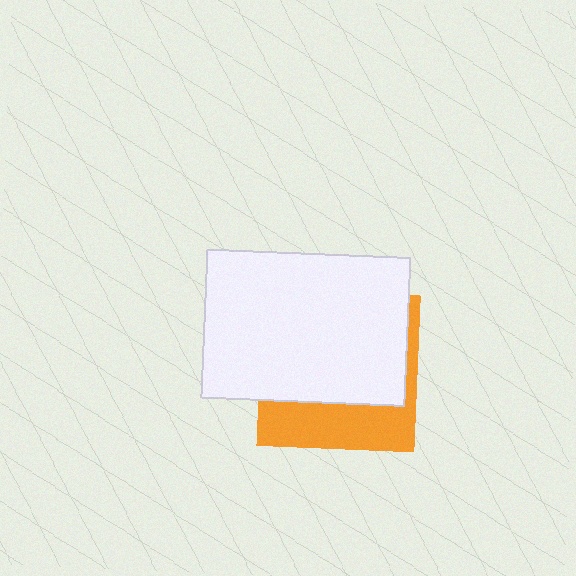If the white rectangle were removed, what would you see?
You would see the complete orange square.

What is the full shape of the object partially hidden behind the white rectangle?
The partially hidden object is an orange square.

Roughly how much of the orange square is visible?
A small part of it is visible (roughly 34%).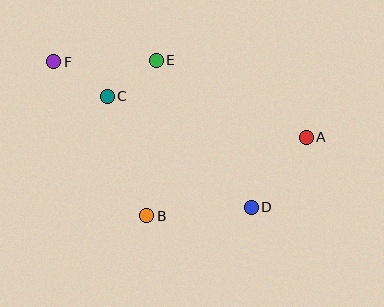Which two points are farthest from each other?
Points A and F are farthest from each other.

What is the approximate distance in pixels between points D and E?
The distance between D and E is approximately 175 pixels.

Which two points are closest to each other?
Points C and E are closest to each other.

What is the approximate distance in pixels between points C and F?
The distance between C and F is approximately 63 pixels.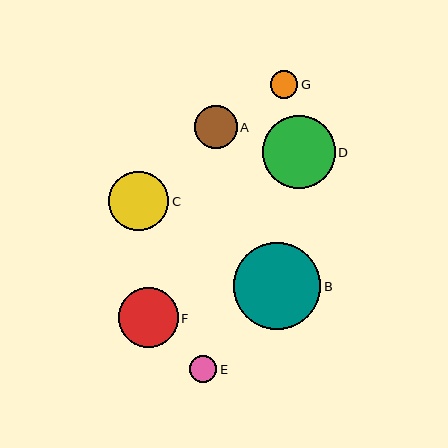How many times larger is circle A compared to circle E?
Circle A is approximately 1.6 times the size of circle E.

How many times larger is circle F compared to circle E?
Circle F is approximately 2.2 times the size of circle E.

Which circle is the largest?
Circle B is the largest with a size of approximately 87 pixels.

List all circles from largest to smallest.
From largest to smallest: B, D, F, C, A, G, E.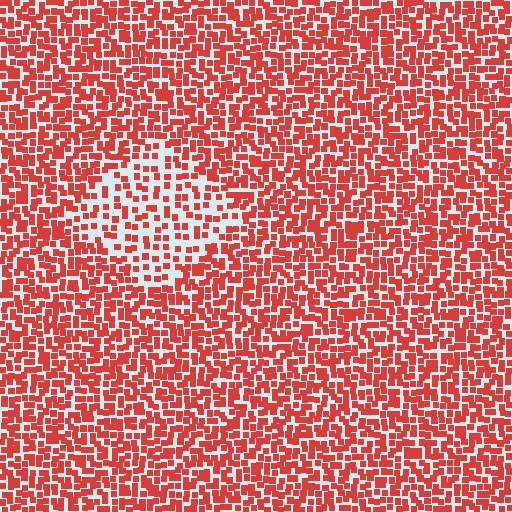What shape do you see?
I see a diamond.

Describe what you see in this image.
The image contains small red elements arranged at two different densities. A diamond-shaped region is visible where the elements are less densely packed than the surrounding area.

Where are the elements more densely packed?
The elements are more densely packed outside the diamond boundary.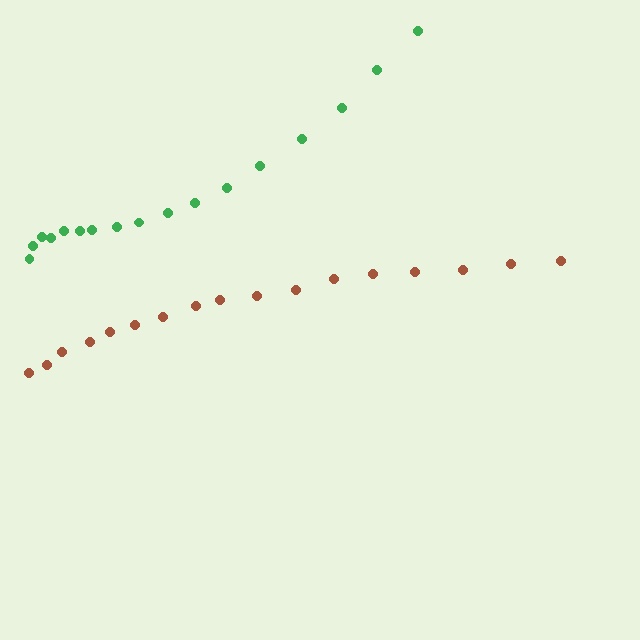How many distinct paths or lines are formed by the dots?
There are 2 distinct paths.